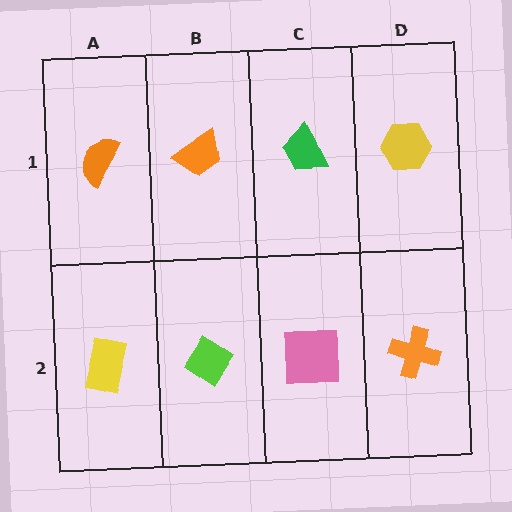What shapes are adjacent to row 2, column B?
An orange trapezoid (row 1, column B), a yellow rectangle (row 2, column A), a pink square (row 2, column C).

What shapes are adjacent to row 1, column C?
A pink square (row 2, column C), an orange trapezoid (row 1, column B), a yellow hexagon (row 1, column D).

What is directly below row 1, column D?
An orange cross.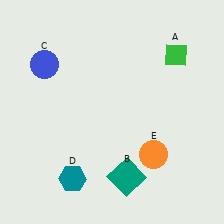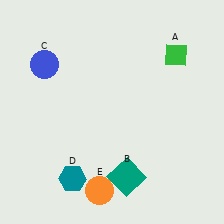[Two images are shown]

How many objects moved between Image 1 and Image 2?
1 object moved between the two images.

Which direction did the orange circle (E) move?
The orange circle (E) moved left.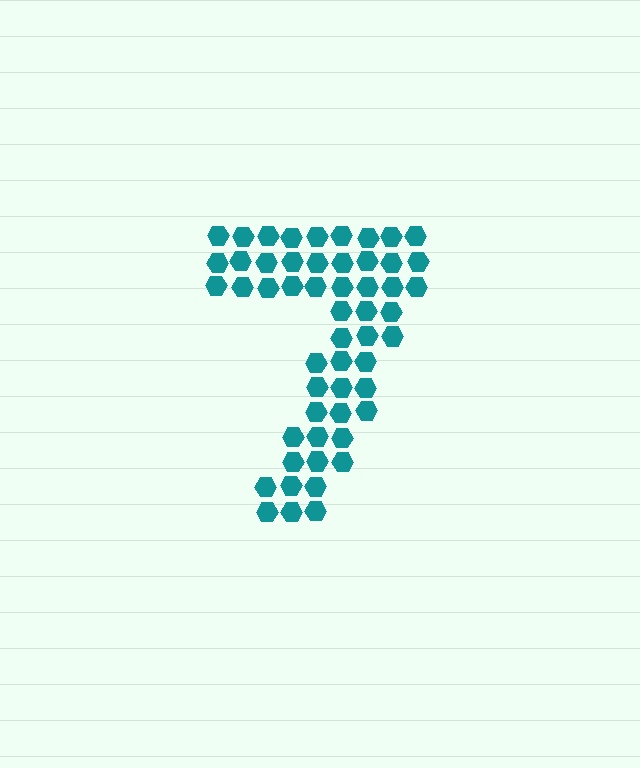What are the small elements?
The small elements are hexagons.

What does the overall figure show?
The overall figure shows the digit 7.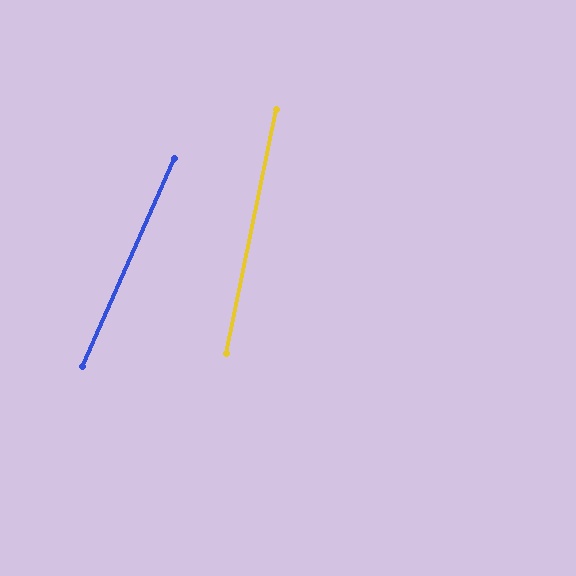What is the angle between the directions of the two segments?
Approximately 12 degrees.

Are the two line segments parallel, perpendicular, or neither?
Neither parallel nor perpendicular — they differ by about 12°.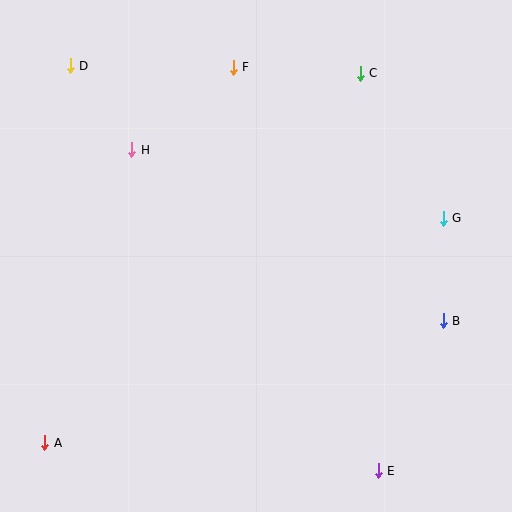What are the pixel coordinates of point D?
Point D is at (70, 66).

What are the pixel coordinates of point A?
Point A is at (45, 443).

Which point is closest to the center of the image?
Point H at (132, 150) is closest to the center.